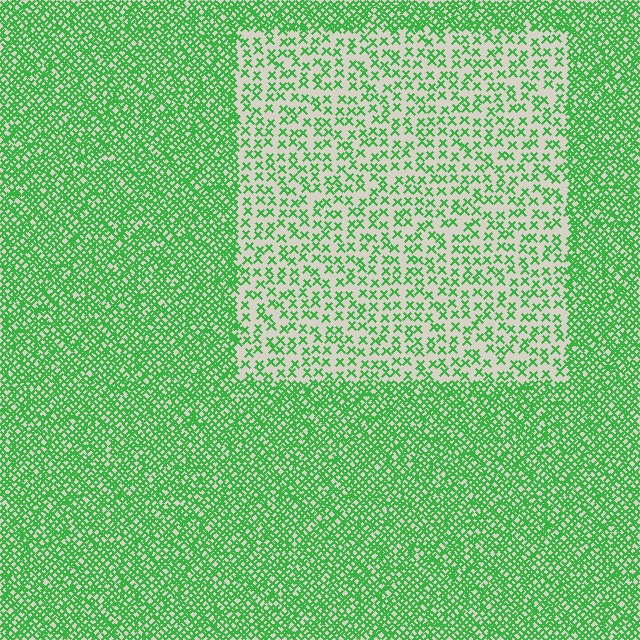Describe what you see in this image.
The image contains small green elements arranged at two different densities. A rectangle-shaped region is visible where the elements are less densely packed than the surrounding area.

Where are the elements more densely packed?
The elements are more densely packed outside the rectangle boundary.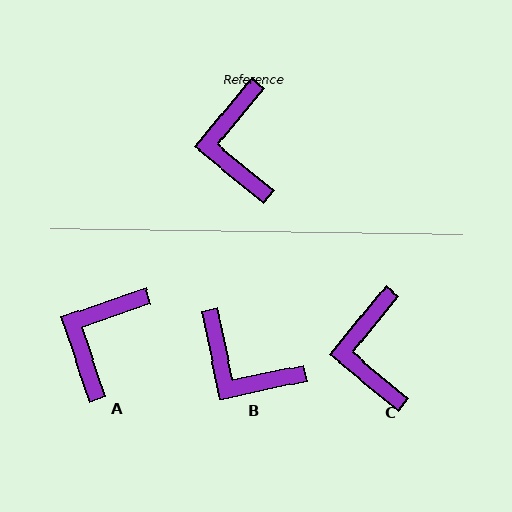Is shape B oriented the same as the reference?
No, it is off by about 51 degrees.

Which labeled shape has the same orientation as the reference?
C.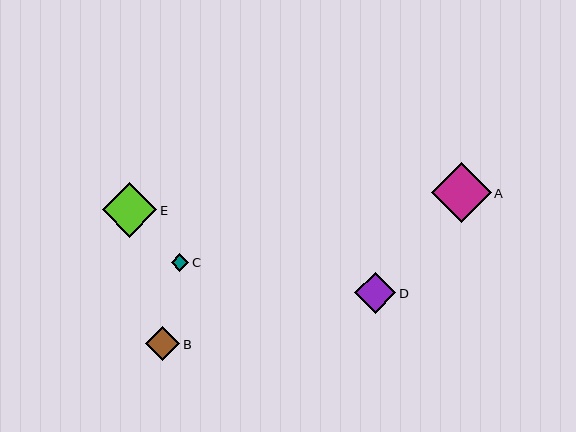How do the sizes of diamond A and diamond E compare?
Diamond A and diamond E are approximately the same size.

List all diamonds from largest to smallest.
From largest to smallest: A, E, D, B, C.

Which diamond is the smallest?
Diamond C is the smallest with a size of approximately 17 pixels.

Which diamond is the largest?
Diamond A is the largest with a size of approximately 60 pixels.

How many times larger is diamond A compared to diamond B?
Diamond A is approximately 1.8 times the size of diamond B.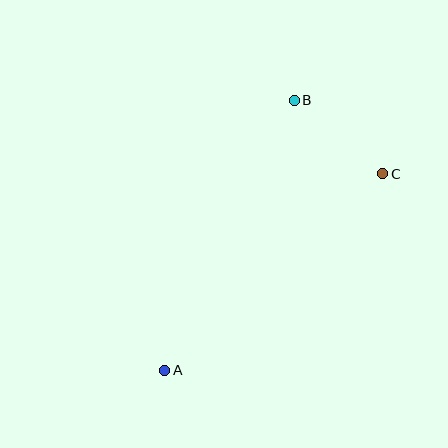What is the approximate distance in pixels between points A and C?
The distance between A and C is approximately 294 pixels.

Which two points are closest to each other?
Points B and C are closest to each other.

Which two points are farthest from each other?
Points A and B are farthest from each other.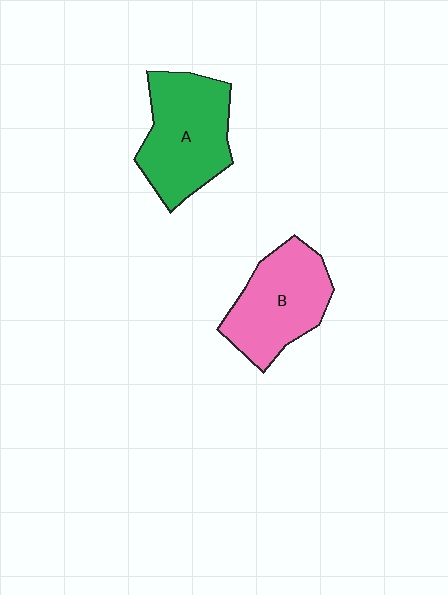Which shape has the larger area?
Shape A (green).